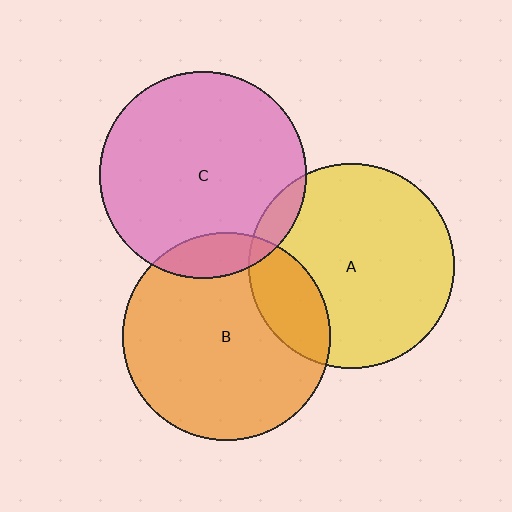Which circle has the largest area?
Circle B (orange).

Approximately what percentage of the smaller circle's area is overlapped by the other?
Approximately 5%.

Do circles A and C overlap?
Yes.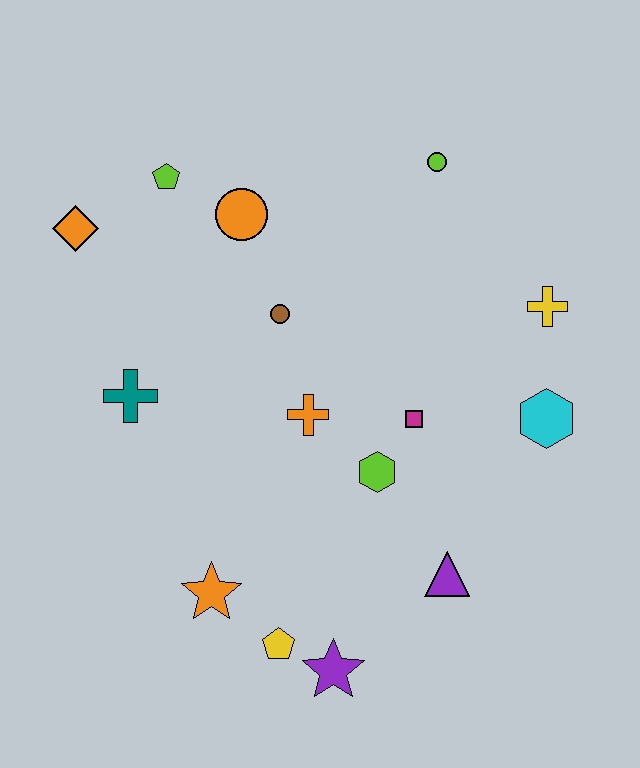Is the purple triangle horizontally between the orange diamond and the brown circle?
No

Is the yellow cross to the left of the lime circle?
No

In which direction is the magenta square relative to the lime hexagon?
The magenta square is above the lime hexagon.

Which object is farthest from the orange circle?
The purple star is farthest from the orange circle.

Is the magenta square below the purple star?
No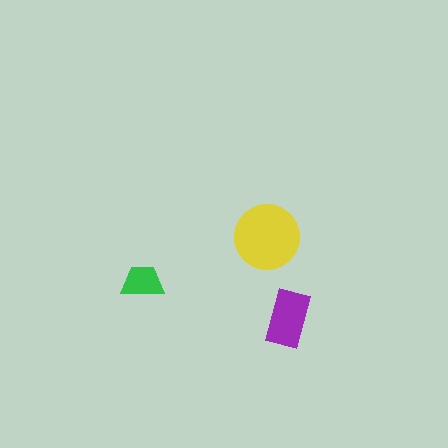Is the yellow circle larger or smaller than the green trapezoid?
Larger.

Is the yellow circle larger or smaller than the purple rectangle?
Larger.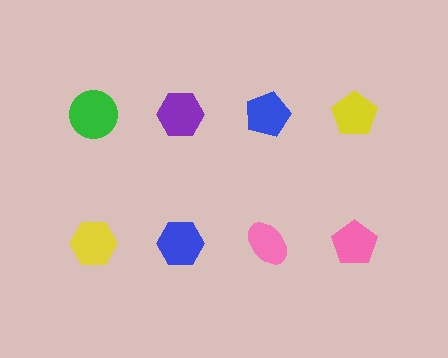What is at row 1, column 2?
A purple hexagon.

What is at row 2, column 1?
A yellow hexagon.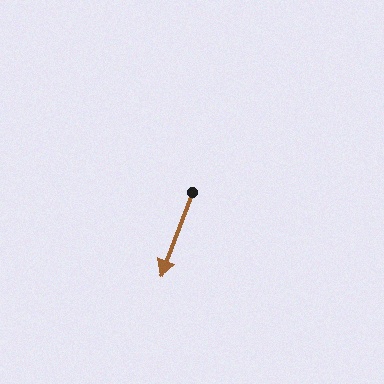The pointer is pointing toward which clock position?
Roughly 7 o'clock.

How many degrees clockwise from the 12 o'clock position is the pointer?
Approximately 201 degrees.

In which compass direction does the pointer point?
South.